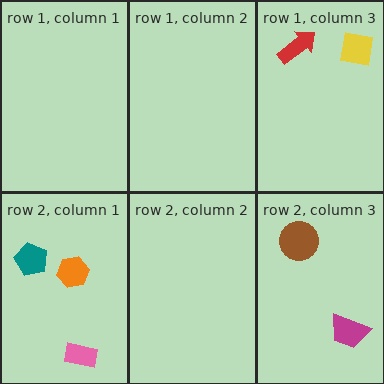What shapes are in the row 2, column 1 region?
The pink rectangle, the teal pentagon, the orange hexagon.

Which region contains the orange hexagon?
The row 2, column 1 region.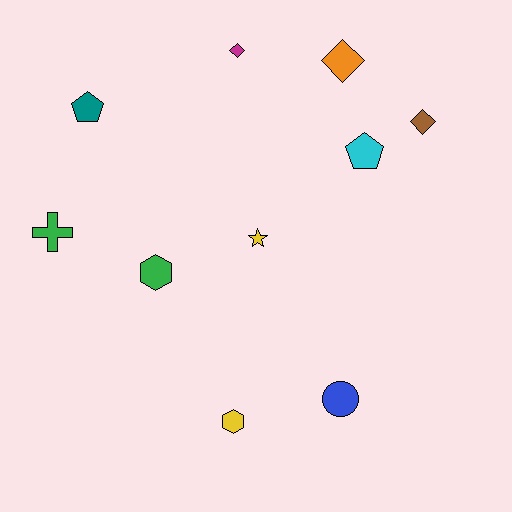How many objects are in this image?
There are 10 objects.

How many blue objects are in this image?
There is 1 blue object.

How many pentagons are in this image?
There are 2 pentagons.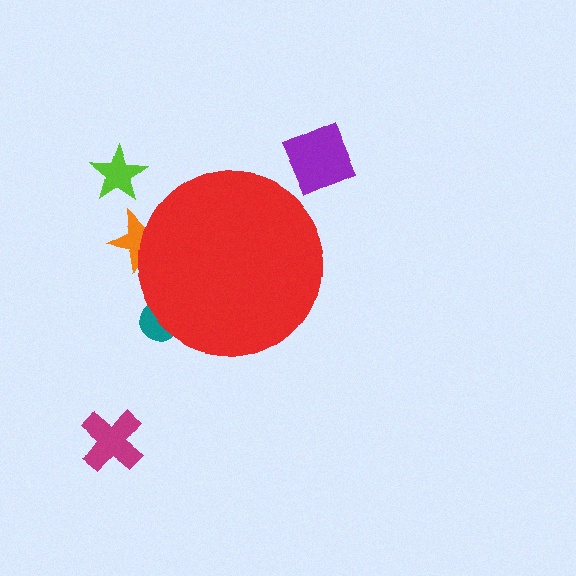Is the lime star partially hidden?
No, the lime star is fully visible.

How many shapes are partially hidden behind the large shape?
2 shapes are partially hidden.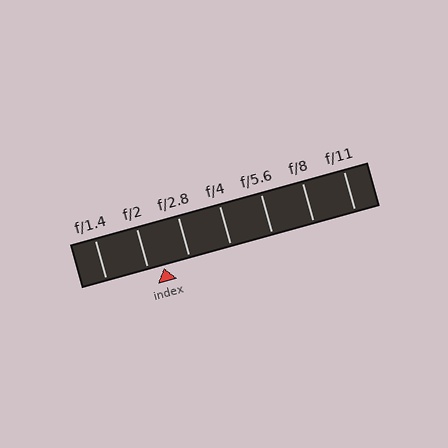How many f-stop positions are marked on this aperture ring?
There are 7 f-stop positions marked.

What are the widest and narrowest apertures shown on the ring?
The widest aperture shown is f/1.4 and the narrowest is f/11.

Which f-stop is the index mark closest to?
The index mark is closest to f/2.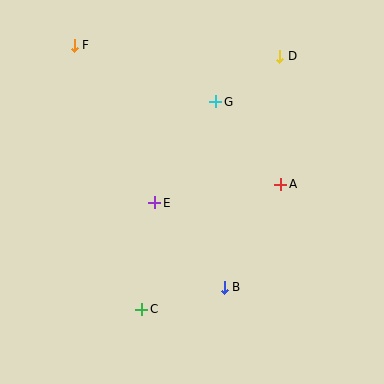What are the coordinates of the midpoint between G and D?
The midpoint between G and D is at (248, 79).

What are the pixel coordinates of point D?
Point D is at (280, 56).